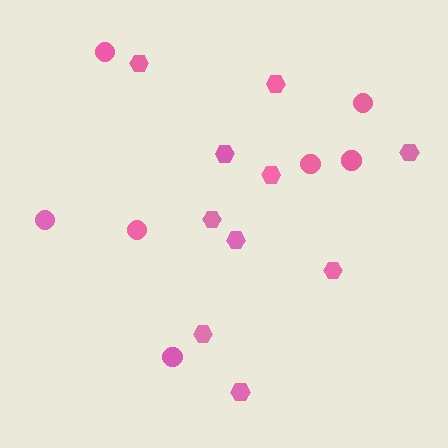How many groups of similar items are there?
There are 2 groups: one group of hexagons (10) and one group of circles (7).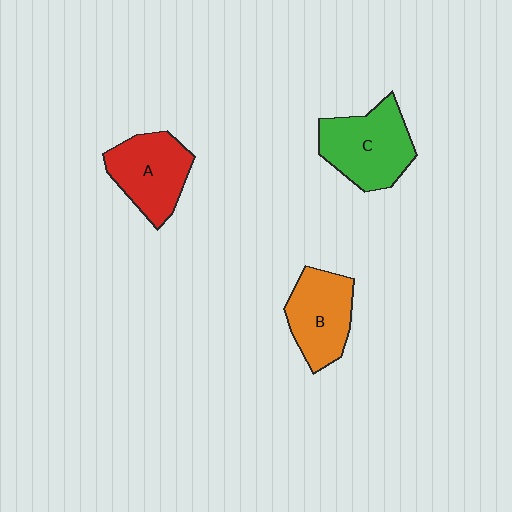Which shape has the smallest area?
Shape B (orange).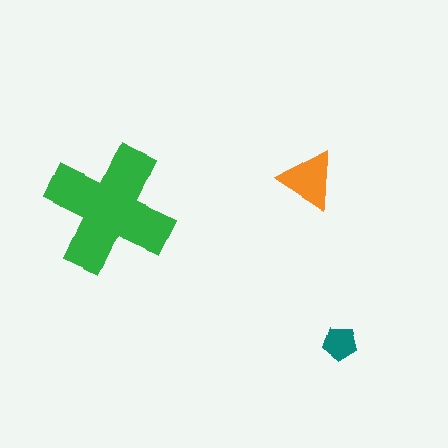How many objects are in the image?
There are 3 objects in the image.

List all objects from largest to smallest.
The green cross, the orange triangle, the teal pentagon.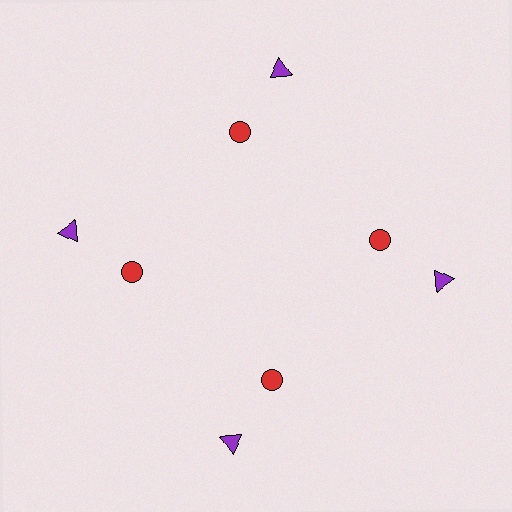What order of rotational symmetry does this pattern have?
This pattern has 4-fold rotational symmetry.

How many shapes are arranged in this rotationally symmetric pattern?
There are 8 shapes, arranged in 4 groups of 2.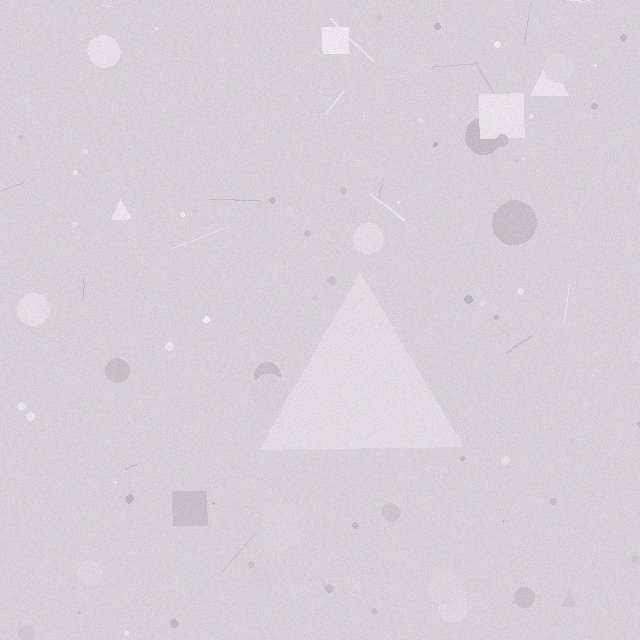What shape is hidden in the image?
A triangle is hidden in the image.